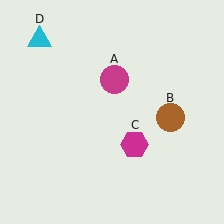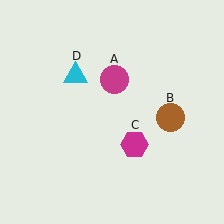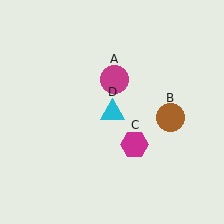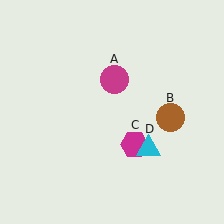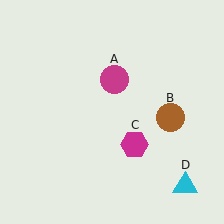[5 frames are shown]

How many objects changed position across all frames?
1 object changed position: cyan triangle (object D).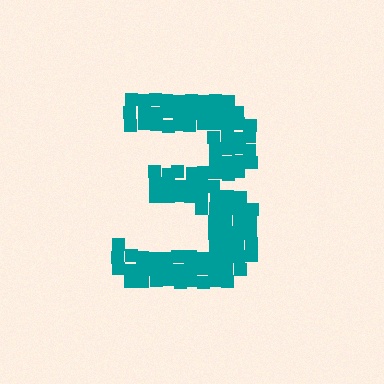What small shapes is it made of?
It is made of small squares.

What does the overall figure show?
The overall figure shows the digit 3.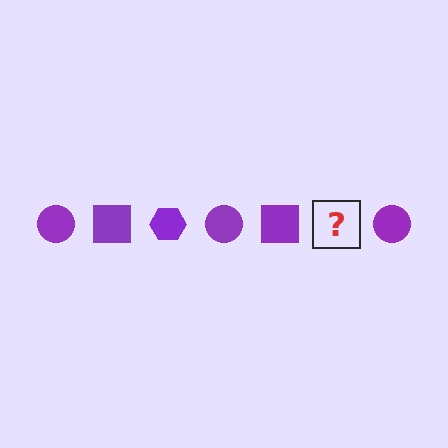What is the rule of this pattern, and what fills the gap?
The rule is that the pattern cycles through circle, square, hexagon shapes in purple. The gap should be filled with a purple hexagon.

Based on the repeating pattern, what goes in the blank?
The blank should be a purple hexagon.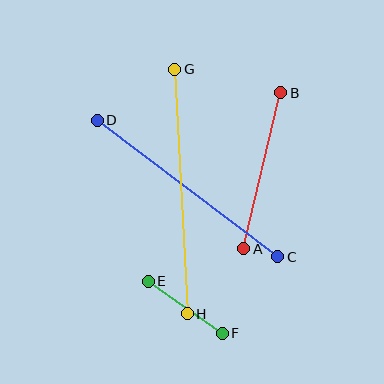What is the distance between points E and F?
The distance is approximately 90 pixels.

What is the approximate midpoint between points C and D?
The midpoint is at approximately (188, 188) pixels.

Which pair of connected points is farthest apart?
Points G and H are farthest apart.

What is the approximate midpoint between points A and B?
The midpoint is at approximately (262, 171) pixels.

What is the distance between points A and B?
The distance is approximately 161 pixels.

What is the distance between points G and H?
The distance is approximately 245 pixels.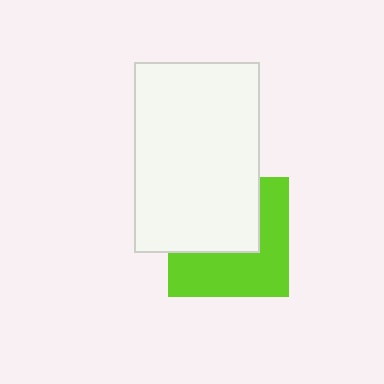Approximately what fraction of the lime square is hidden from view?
Roughly 48% of the lime square is hidden behind the white rectangle.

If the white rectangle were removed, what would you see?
You would see the complete lime square.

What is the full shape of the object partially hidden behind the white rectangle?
The partially hidden object is a lime square.